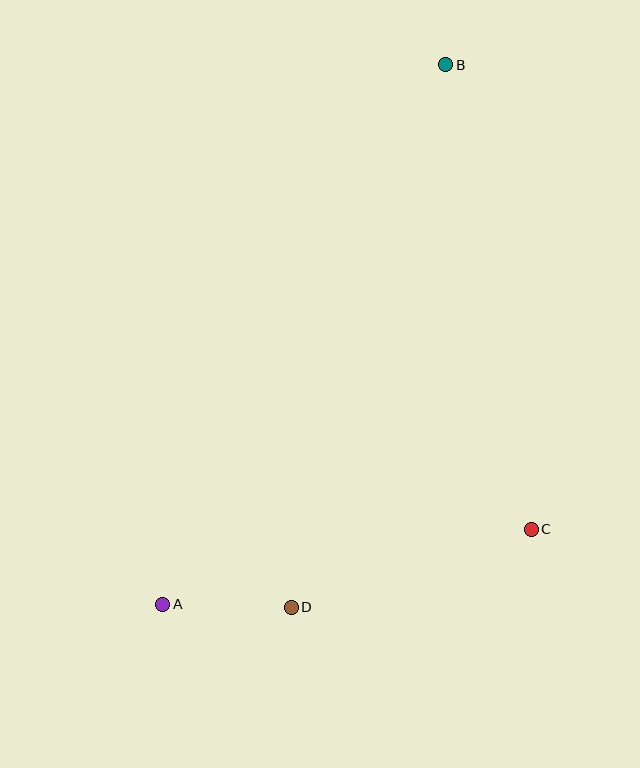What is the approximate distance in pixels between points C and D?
The distance between C and D is approximately 252 pixels.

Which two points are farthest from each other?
Points A and B are farthest from each other.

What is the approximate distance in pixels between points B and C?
The distance between B and C is approximately 472 pixels.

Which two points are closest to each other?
Points A and D are closest to each other.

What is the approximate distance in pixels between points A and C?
The distance between A and C is approximately 376 pixels.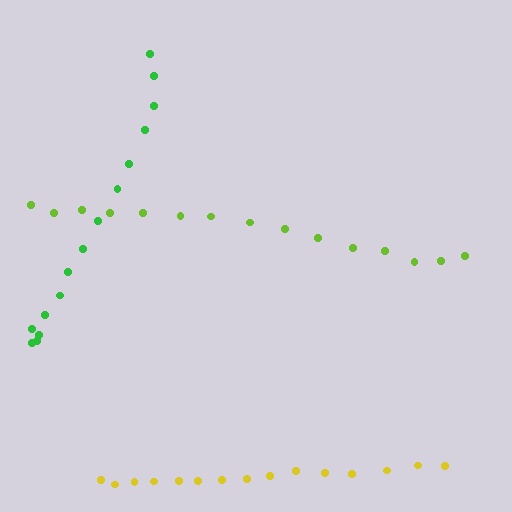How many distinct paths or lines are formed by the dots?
There are 3 distinct paths.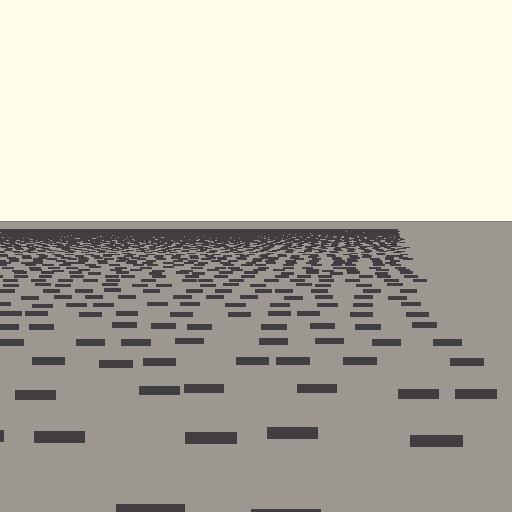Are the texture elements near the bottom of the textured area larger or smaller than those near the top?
Larger. Near the bottom, elements are closer to the viewer and appear at a bigger on-screen size.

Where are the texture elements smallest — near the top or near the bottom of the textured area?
Near the top.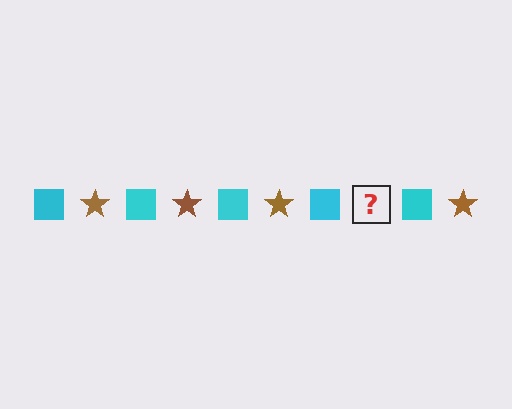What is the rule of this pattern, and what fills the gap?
The rule is that the pattern alternates between cyan square and brown star. The gap should be filled with a brown star.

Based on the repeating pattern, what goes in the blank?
The blank should be a brown star.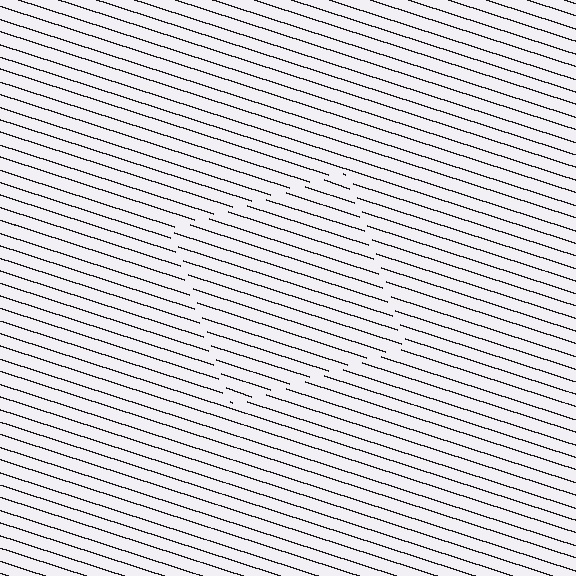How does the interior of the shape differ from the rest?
The interior of the shape contains the same grating, shifted by half a period — the contour is defined by the phase discontinuity where line-ends from the inner and outer gratings abut.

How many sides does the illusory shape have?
4 sides — the line-ends trace a square.